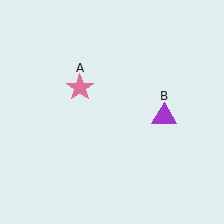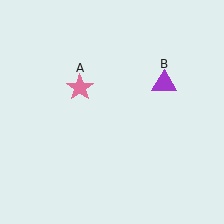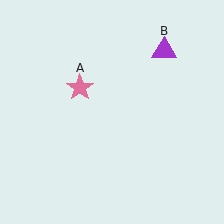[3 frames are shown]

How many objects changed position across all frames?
1 object changed position: purple triangle (object B).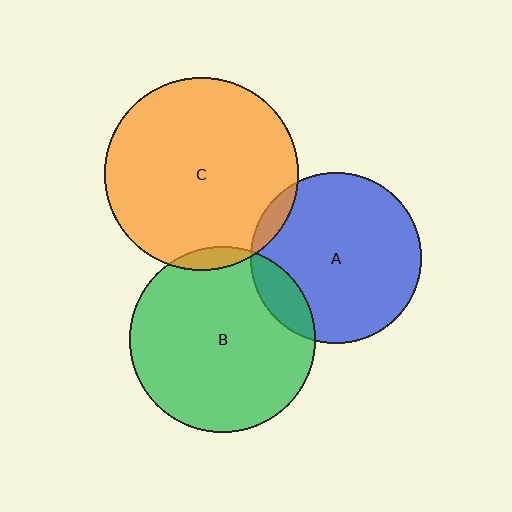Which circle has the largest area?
Circle C (orange).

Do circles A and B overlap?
Yes.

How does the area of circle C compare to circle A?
Approximately 1.3 times.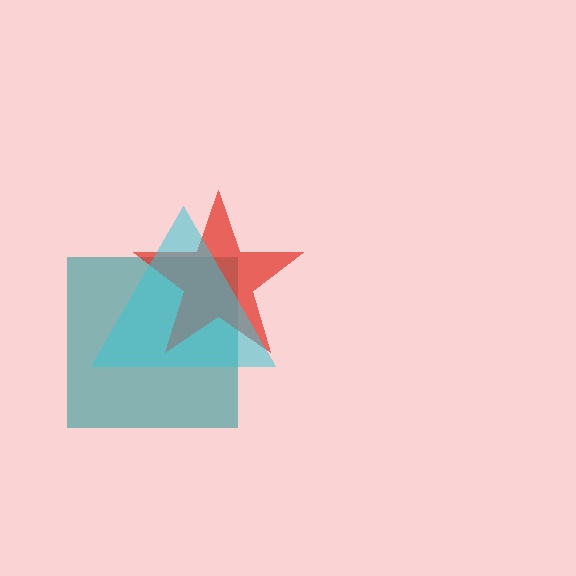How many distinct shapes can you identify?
There are 3 distinct shapes: a teal square, a red star, a cyan triangle.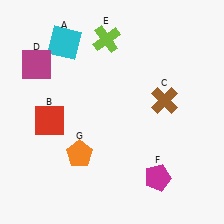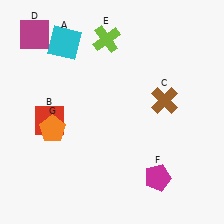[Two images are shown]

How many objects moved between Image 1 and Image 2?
2 objects moved between the two images.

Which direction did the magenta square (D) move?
The magenta square (D) moved up.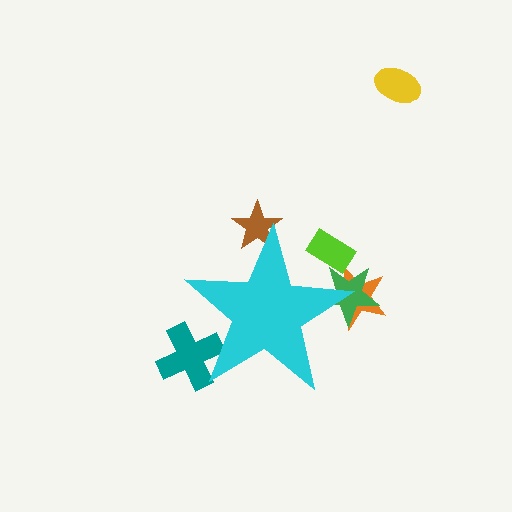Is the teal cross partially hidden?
Yes, the teal cross is partially hidden behind the cyan star.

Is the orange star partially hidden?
Yes, the orange star is partially hidden behind the cyan star.